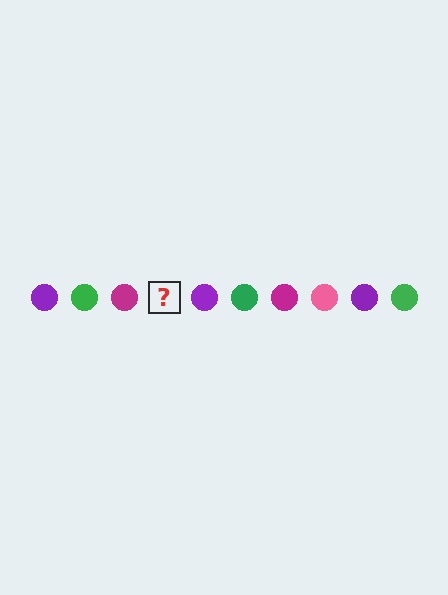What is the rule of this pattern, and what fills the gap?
The rule is that the pattern cycles through purple, green, magenta, pink circles. The gap should be filled with a pink circle.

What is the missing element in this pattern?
The missing element is a pink circle.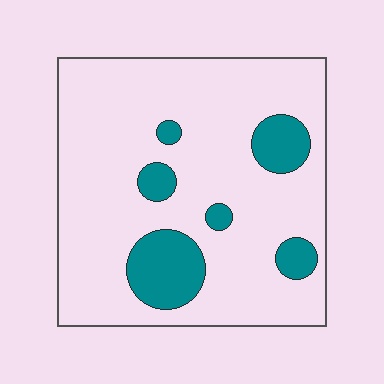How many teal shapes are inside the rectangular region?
6.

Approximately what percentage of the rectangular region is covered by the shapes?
Approximately 15%.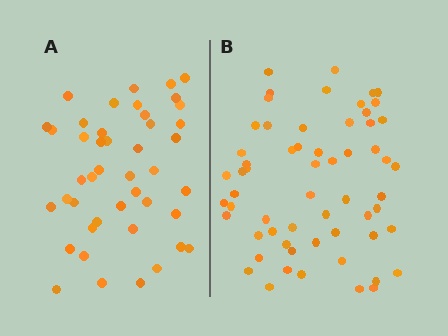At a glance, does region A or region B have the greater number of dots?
Region B (the right region) has more dots.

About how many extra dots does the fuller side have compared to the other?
Region B has approximately 15 more dots than region A.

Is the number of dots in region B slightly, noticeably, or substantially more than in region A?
Region B has noticeably more, but not dramatically so. The ratio is roughly 1.4 to 1.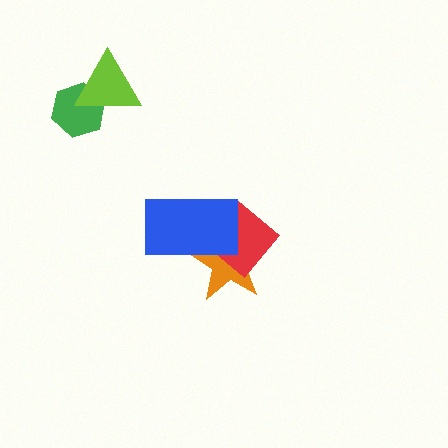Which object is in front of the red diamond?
The blue rectangle is in front of the red diamond.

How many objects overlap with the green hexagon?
1 object overlaps with the green hexagon.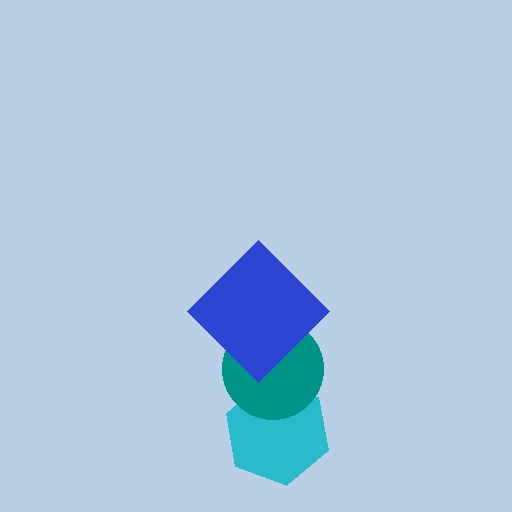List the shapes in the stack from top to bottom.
From top to bottom: the blue diamond, the teal circle, the cyan hexagon.